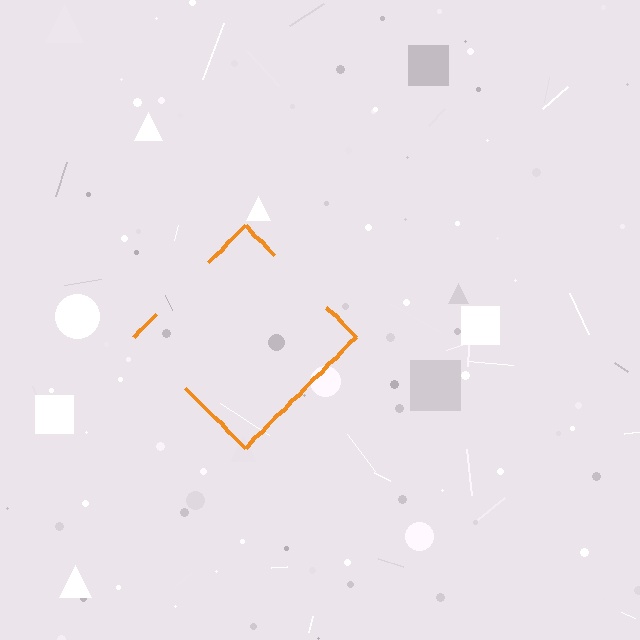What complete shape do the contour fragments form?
The contour fragments form a diamond.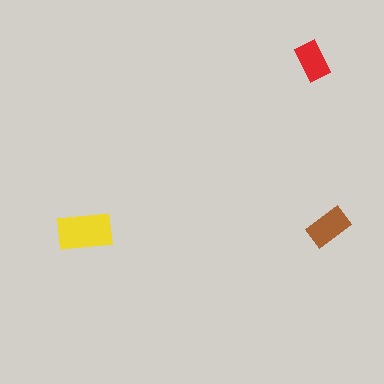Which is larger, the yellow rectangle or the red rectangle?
The yellow one.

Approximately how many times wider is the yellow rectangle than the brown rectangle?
About 1.5 times wider.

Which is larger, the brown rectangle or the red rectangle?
The brown one.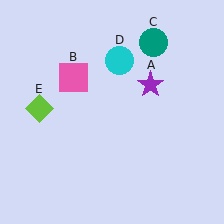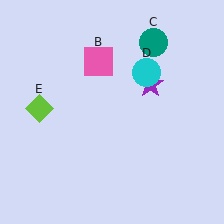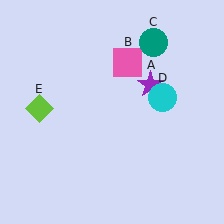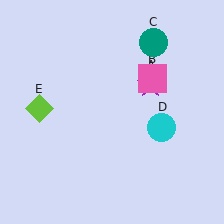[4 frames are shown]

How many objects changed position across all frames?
2 objects changed position: pink square (object B), cyan circle (object D).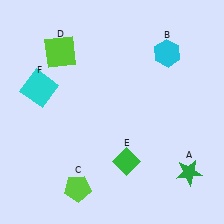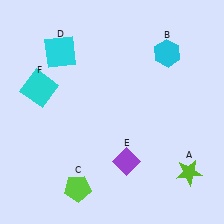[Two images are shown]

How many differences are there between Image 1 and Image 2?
There are 3 differences between the two images.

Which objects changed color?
A changed from green to lime. D changed from lime to cyan. E changed from green to purple.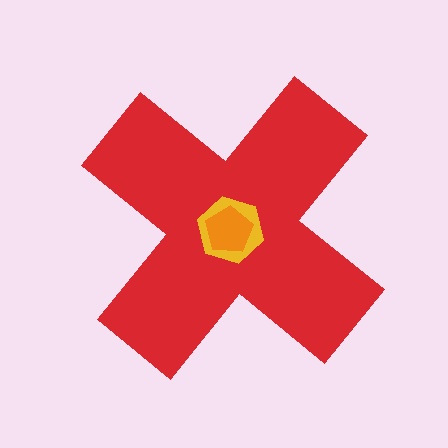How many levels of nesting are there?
3.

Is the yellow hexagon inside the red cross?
Yes.